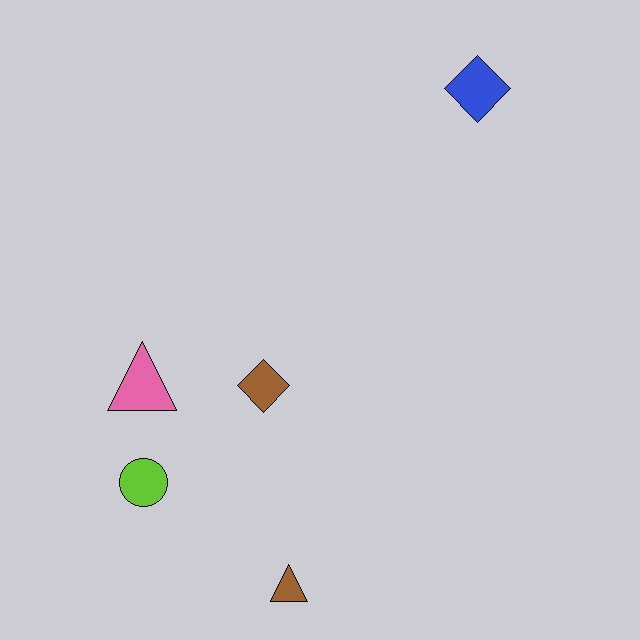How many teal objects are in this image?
There are no teal objects.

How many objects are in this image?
There are 5 objects.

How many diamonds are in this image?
There are 2 diamonds.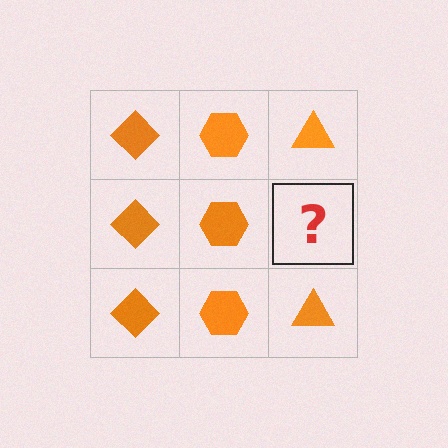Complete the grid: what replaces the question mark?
The question mark should be replaced with an orange triangle.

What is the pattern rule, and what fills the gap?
The rule is that each column has a consistent shape. The gap should be filled with an orange triangle.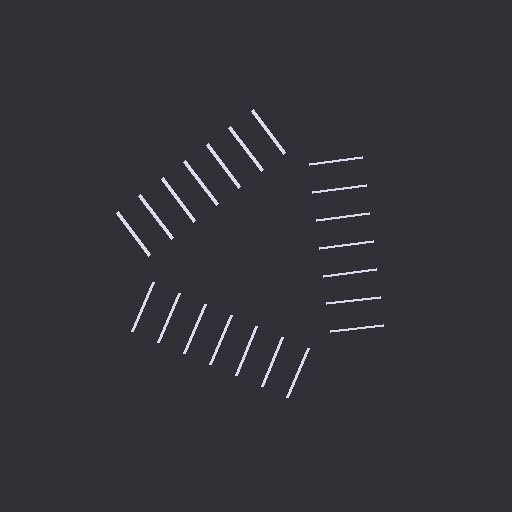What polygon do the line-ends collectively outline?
An illusory triangle — the line segments terminate on its edges but no continuous stroke is drawn.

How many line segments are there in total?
21 — 7 along each of the 3 edges.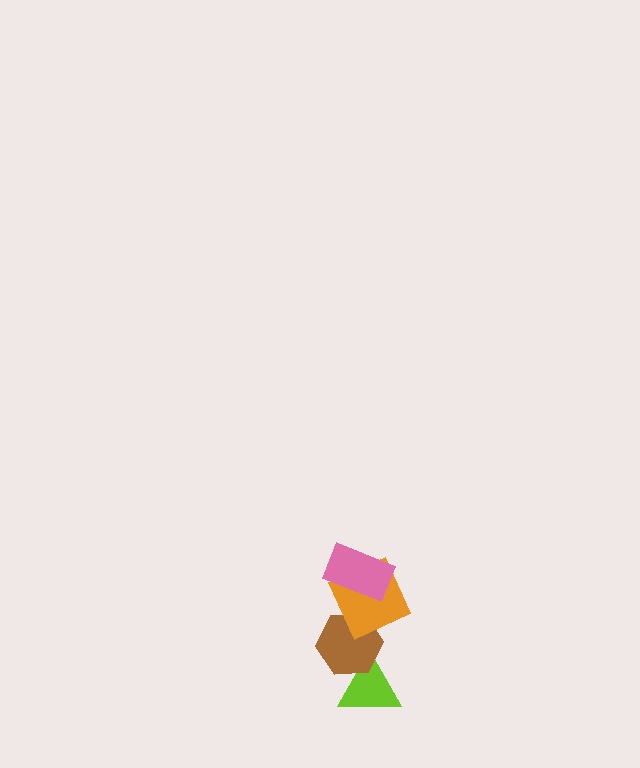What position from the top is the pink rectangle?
The pink rectangle is 1st from the top.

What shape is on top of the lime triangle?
The brown hexagon is on top of the lime triangle.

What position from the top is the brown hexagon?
The brown hexagon is 3rd from the top.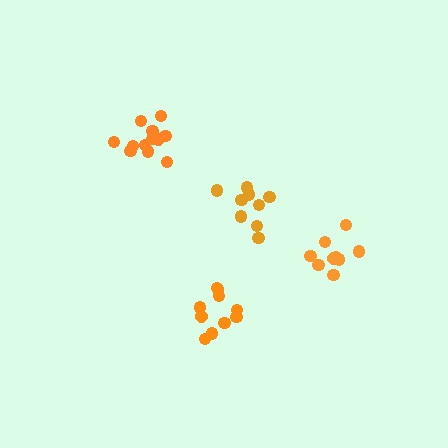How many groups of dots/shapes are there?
There are 4 groups.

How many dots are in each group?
Group 1: 9 dots, Group 2: 10 dots, Group 3: 12 dots, Group 4: 9 dots (40 total).